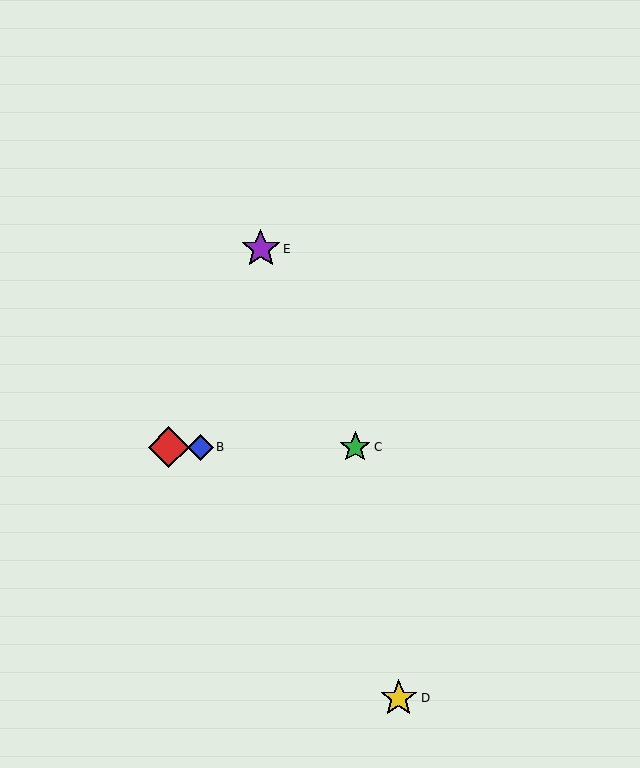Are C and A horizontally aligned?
Yes, both are at y≈447.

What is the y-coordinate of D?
Object D is at y≈698.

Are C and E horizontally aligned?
No, C is at y≈447 and E is at y≈249.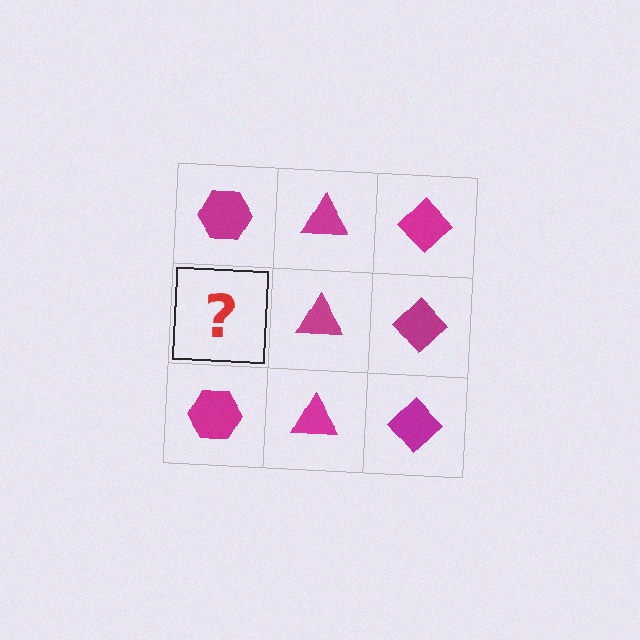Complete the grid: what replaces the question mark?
The question mark should be replaced with a magenta hexagon.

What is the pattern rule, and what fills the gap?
The rule is that each column has a consistent shape. The gap should be filled with a magenta hexagon.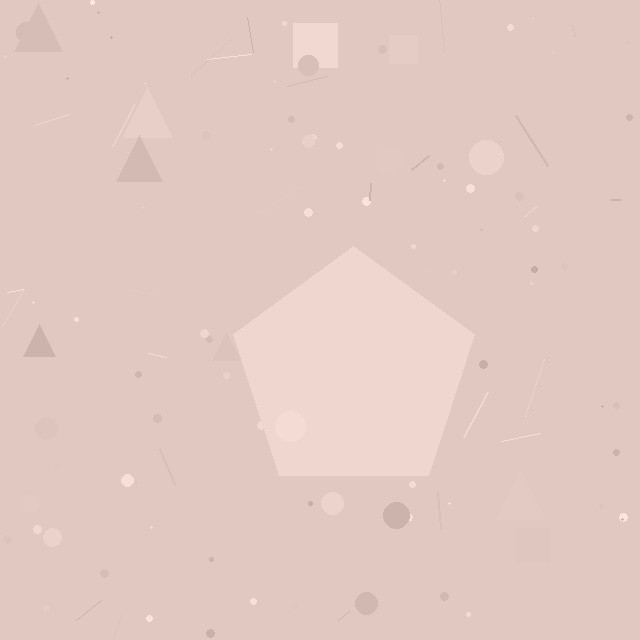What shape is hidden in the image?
A pentagon is hidden in the image.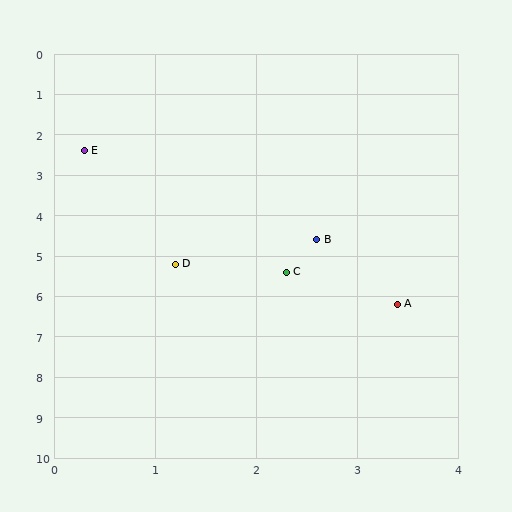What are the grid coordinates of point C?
Point C is at approximately (2.3, 5.4).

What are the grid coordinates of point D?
Point D is at approximately (1.2, 5.2).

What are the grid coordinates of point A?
Point A is at approximately (3.4, 6.2).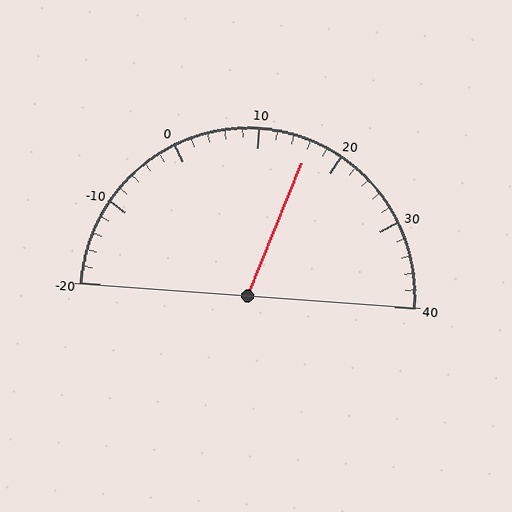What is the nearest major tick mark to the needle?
The nearest major tick mark is 20.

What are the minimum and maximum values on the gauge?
The gauge ranges from -20 to 40.